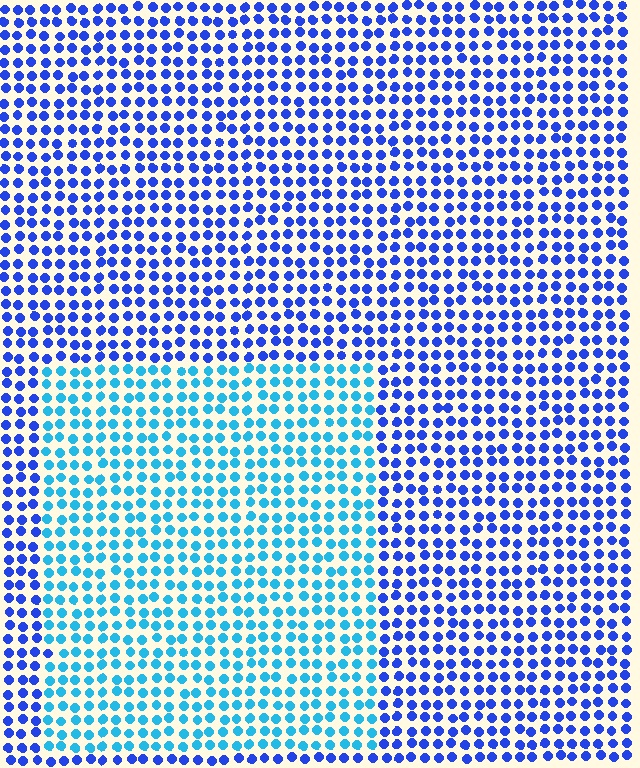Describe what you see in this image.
The image is filled with small blue elements in a uniform arrangement. A rectangle-shaped region is visible where the elements are tinted to a slightly different hue, forming a subtle color boundary.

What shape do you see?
I see a rectangle.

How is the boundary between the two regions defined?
The boundary is defined purely by a slight shift in hue (about 37 degrees). Spacing, size, and orientation are identical on both sides.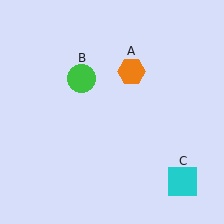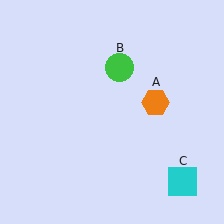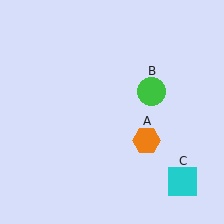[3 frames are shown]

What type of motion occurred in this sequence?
The orange hexagon (object A), green circle (object B) rotated clockwise around the center of the scene.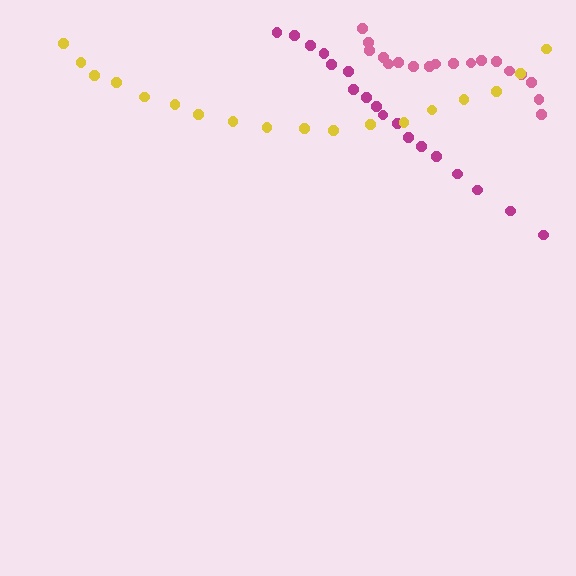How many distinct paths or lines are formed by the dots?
There are 3 distinct paths.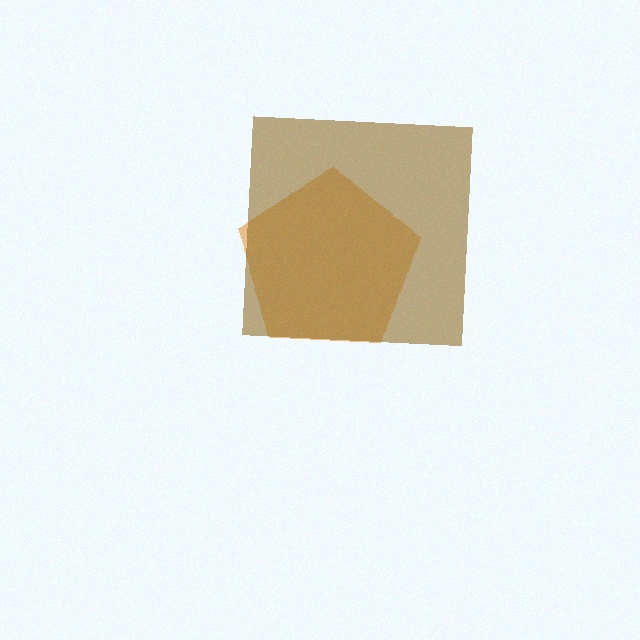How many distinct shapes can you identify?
There are 2 distinct shapes: an orange pentagon, a brown square.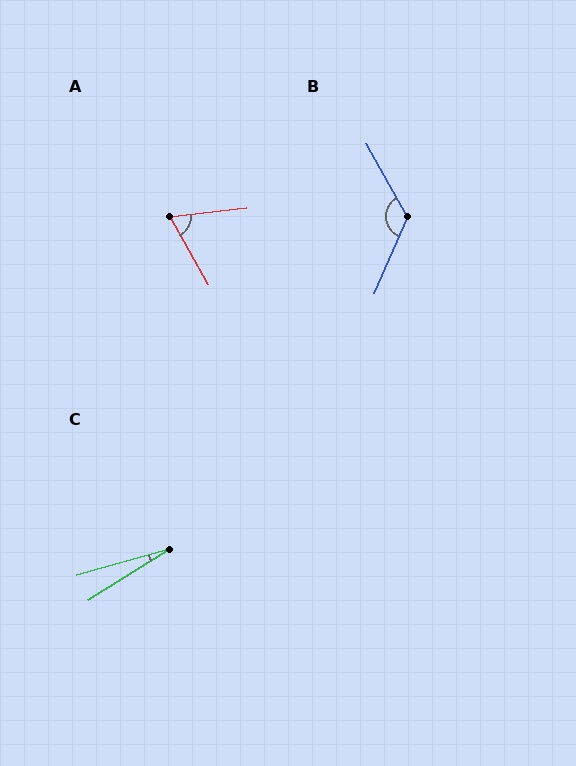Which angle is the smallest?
C, at approximately 17 degrees.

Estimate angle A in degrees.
Approximately 67 degrees.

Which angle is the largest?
B, at approximately 128 degrees.